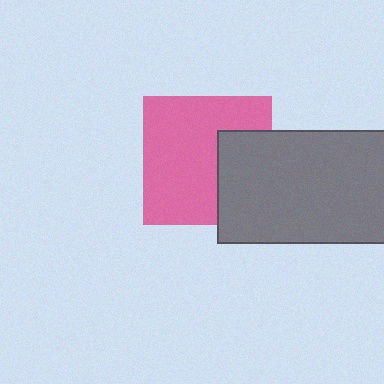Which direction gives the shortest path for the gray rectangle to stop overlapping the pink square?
Moving right gives the shortest separation.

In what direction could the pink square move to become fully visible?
The pink square could move left. That would shift it out from behind the gray rectangle entirely.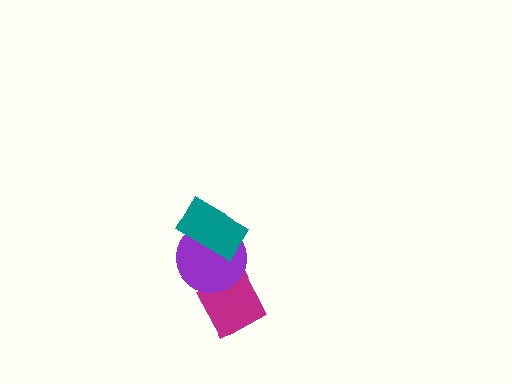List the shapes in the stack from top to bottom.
From top to bottom: the teal rectangle, the purple circle, the magenta diamond.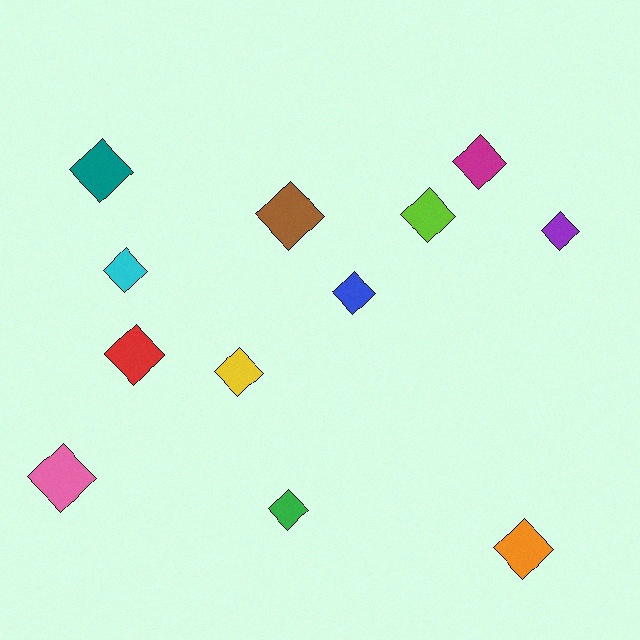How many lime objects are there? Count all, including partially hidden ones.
There is 1 lime object.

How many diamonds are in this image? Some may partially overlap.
There are 12 diamonds.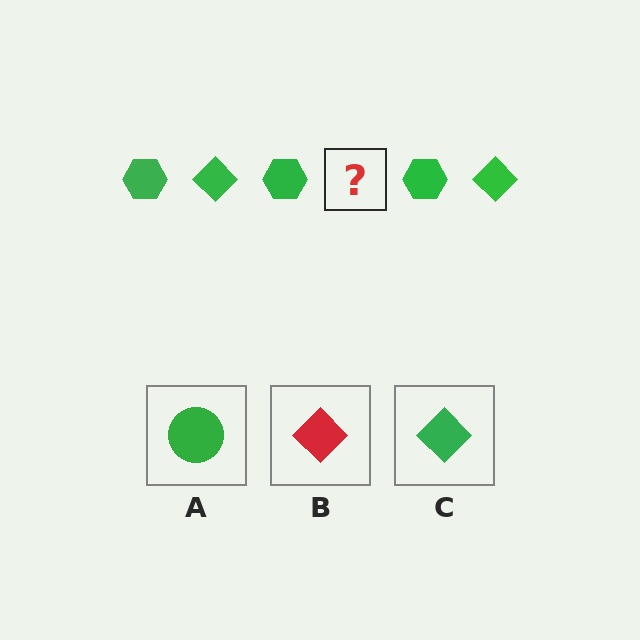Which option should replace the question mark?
Option C.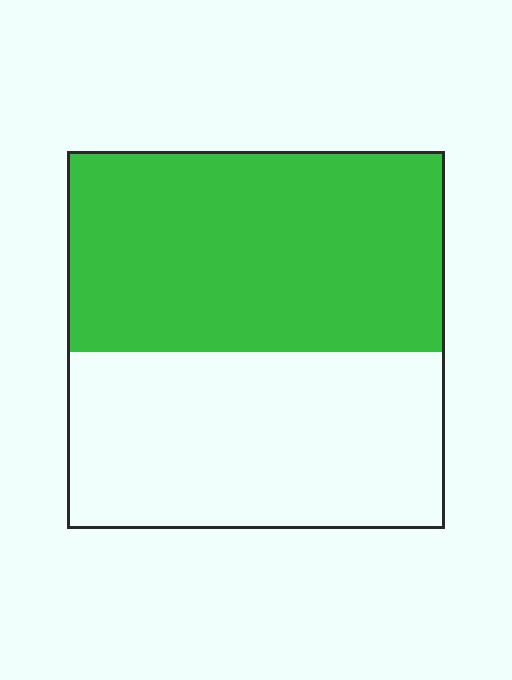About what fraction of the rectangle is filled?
About one half (1/2).